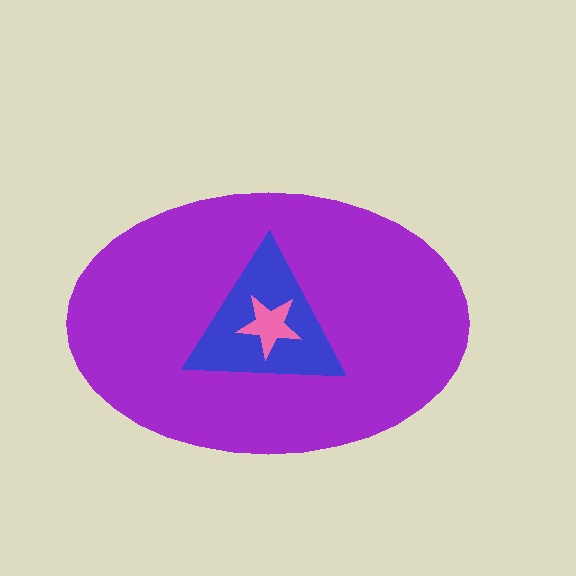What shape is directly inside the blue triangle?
The pink star.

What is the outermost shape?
The purple ellipse.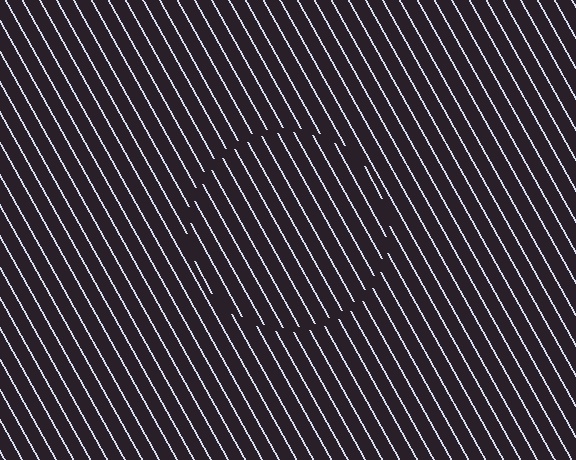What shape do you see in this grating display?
An illusory circle. The interior of the shape contains the same grating, shifted by half a period — the contour is defined by the phase discontinuity where line-ends from the inner and outer gratings abut.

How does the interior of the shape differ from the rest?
The interior of the shape contains the same grating, shifted by half a period — the contour is defined by the phase discontinuity where line-ends from the inner and outer gratings abut.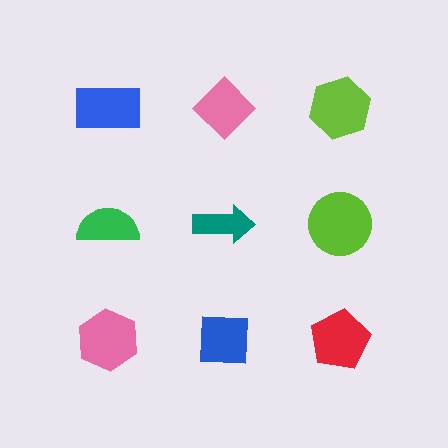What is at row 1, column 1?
A blue rectangle.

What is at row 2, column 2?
A teal arrow.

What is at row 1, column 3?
A lime hexagon.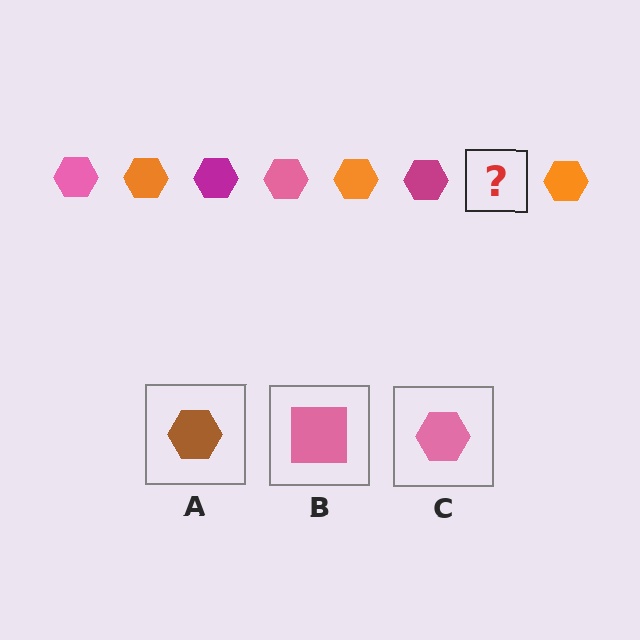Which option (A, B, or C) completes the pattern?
C.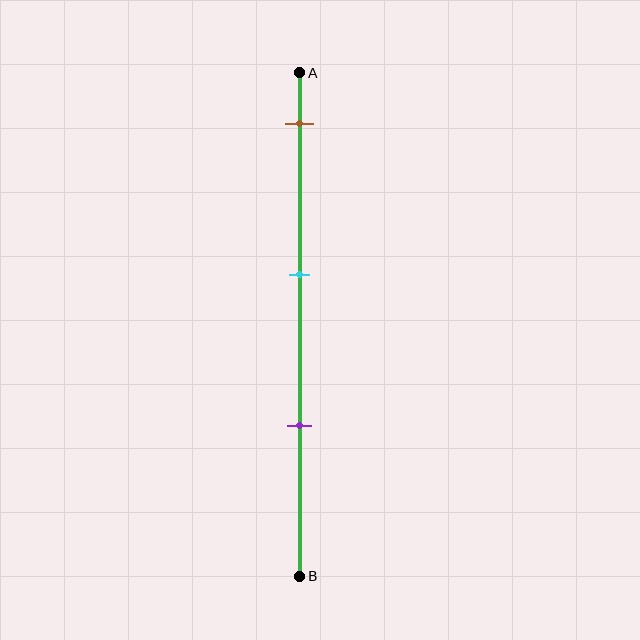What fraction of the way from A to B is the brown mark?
The brown mark is approximately 10% (0.1) of the way from A to B.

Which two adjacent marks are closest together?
The cyan and purple marks are the closest adjacent pair.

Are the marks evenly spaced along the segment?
Yes, the marks are approximately evenly spaced.